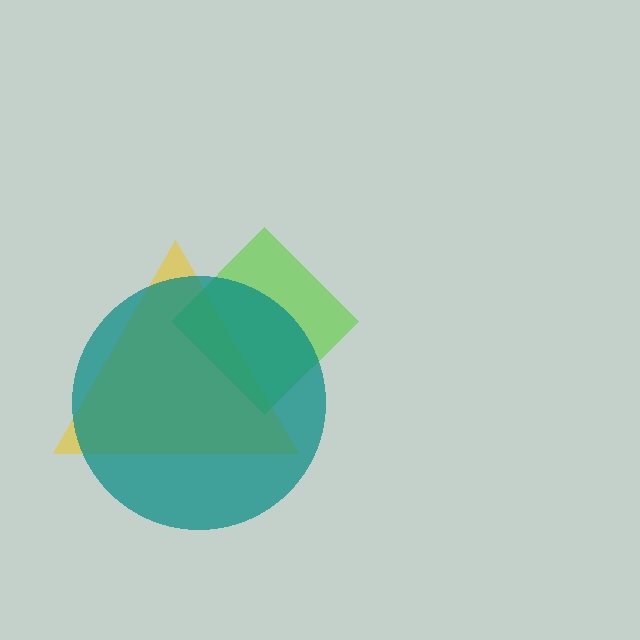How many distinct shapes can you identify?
There are 3 distinct shapes: a yellow triangle, a lime diamond, a teal circle.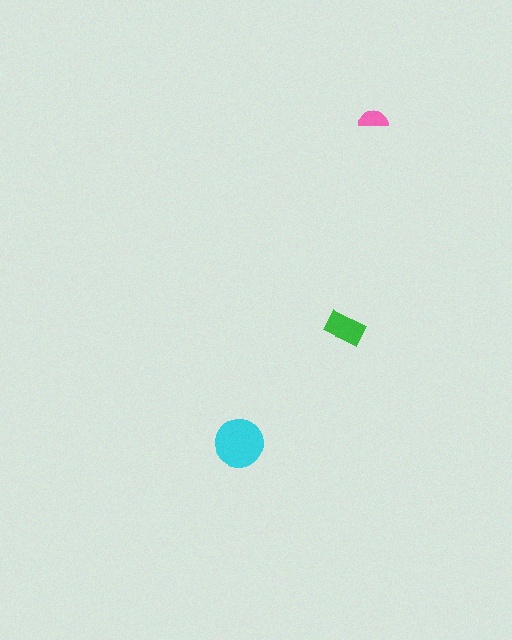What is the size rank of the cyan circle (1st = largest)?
1st.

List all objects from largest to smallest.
The cyan circle, the green rectangle, the pink semicircle.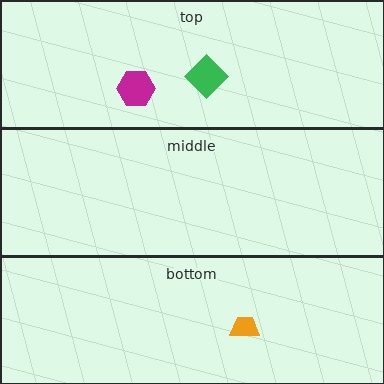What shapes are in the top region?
The green diamond, the magenta hexagon.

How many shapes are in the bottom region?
1.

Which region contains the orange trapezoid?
The bottom region.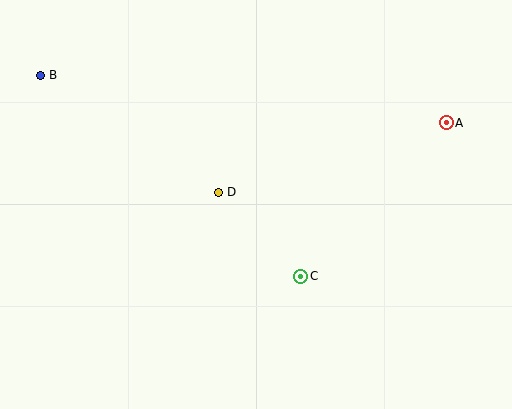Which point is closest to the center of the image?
Point D at (218, 192) is closest to the center.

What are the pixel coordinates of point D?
Point D is at (218, 192).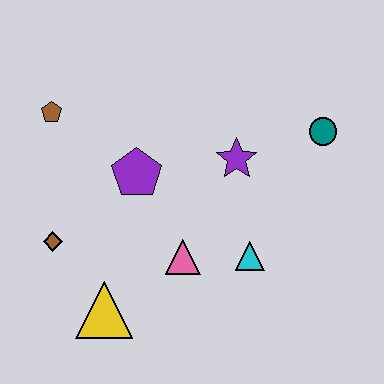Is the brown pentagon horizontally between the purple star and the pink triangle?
No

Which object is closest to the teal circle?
The purple star is closest to the teal circle.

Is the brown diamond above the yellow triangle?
Yes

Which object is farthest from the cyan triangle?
The brown pentagon is farthest from the cyan triangle.